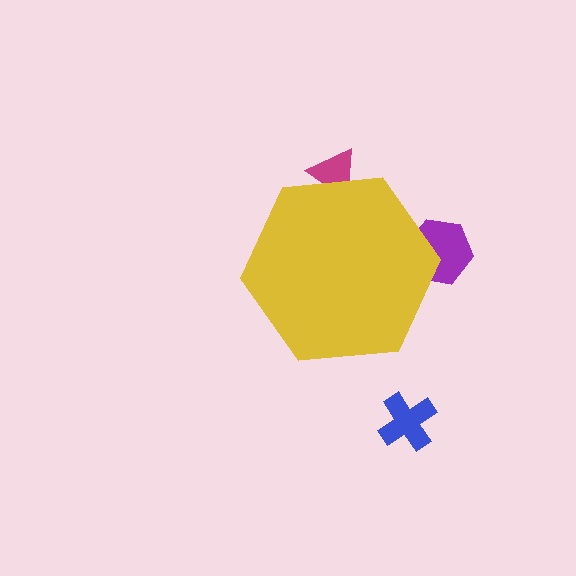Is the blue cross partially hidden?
No, the blue cross is fully visible.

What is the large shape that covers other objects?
A yellow hexagon.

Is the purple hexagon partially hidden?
Yes, the purple hexagon is partially hidden behind the yellow hexagon.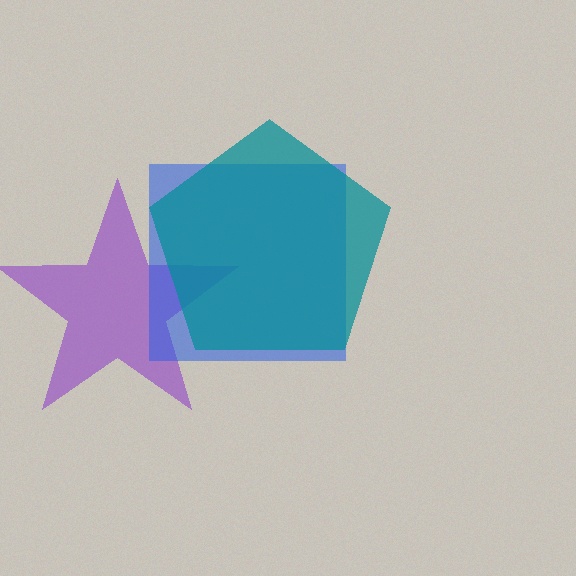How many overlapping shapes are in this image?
There are 3 overlapping shapes in the image.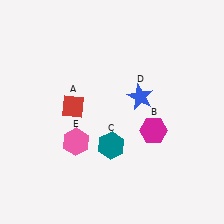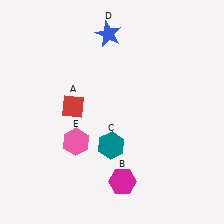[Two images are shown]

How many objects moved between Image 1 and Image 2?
2 objects moved between the two images.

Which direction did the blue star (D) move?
The blue star (D) moved up.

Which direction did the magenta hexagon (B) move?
The magenta hexagon (B) moved down.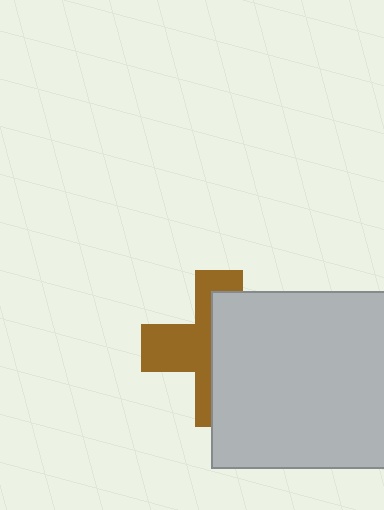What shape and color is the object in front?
The object in front is a light gray rectangle.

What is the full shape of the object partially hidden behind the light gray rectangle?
The partially hidden object is a brown cross.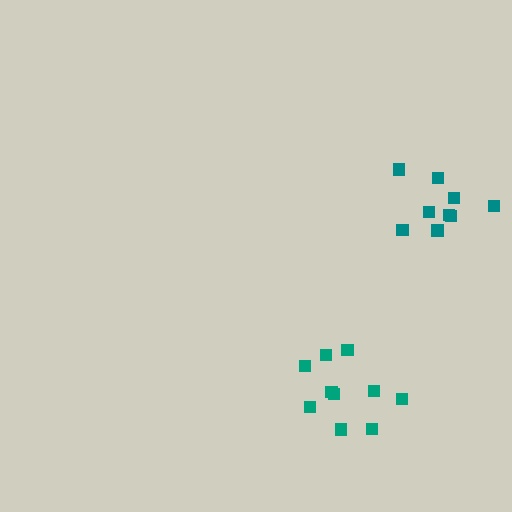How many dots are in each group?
Group 1: 11 dots, Group 2: 9 dots (20 total).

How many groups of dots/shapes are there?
There are 2 groups.